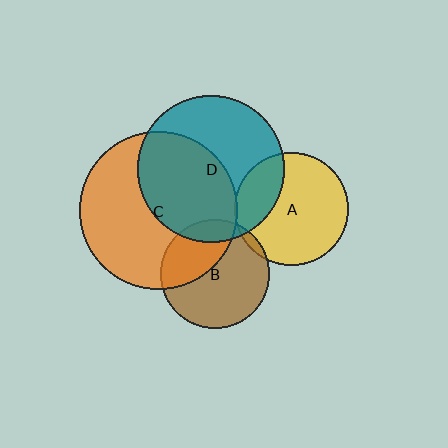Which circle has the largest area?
Circle C (orange).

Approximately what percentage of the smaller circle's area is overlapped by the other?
Approximately 5%.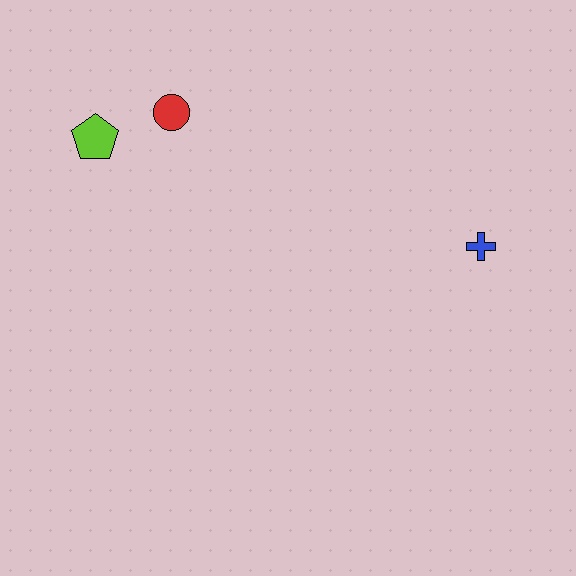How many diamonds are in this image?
There are no diamonds.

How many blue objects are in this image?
There is 1 blue object.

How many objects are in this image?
There are 3 objects.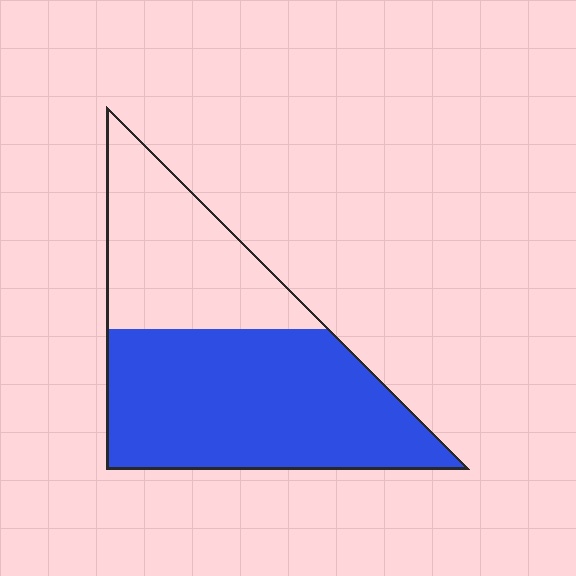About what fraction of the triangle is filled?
About five eighths (5/8).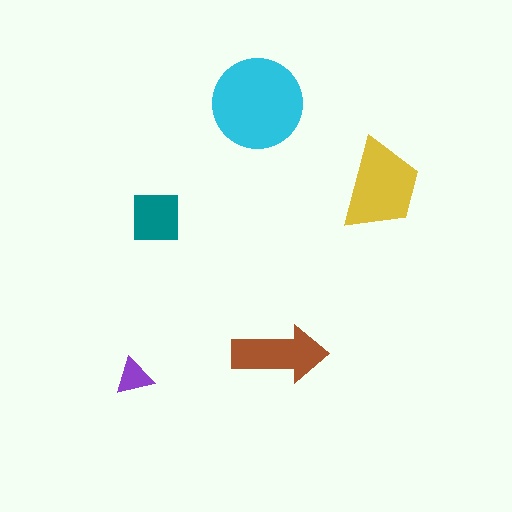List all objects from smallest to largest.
The purple triangle, the teal square, the brown arrow, the yellow trapezoid, the cyan circle.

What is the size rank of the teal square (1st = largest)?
4th.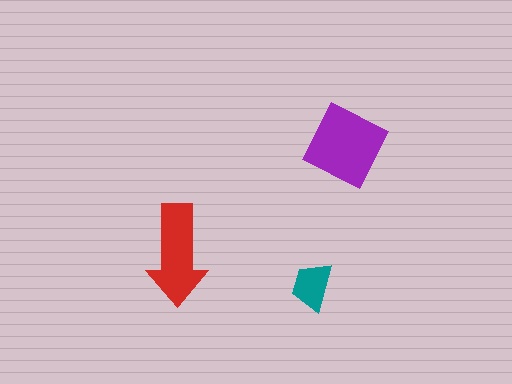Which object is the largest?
The purple square.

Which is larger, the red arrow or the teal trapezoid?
The red arrow.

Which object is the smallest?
The teal trapezoid.